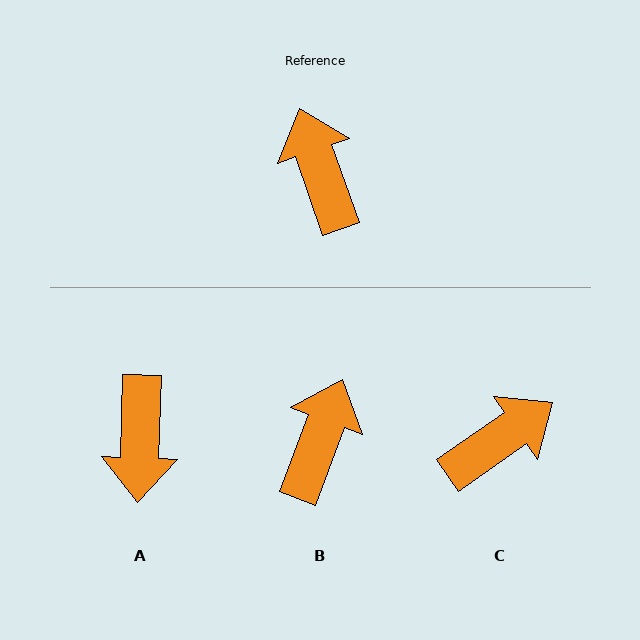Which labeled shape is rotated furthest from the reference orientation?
A, about 159 degrees away.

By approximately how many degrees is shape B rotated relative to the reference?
Approximately 40 degrees clockwise.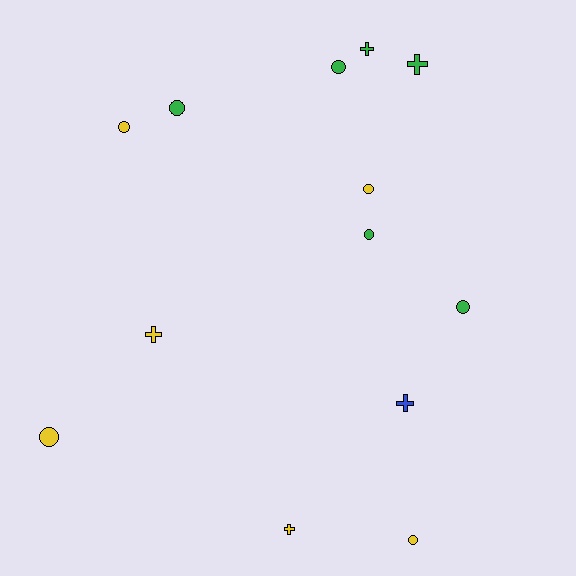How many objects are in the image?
There are 13 objects.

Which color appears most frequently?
Green, with 6 objects.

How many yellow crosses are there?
There are 2 yellow crosses.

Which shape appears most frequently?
Circle, with 8 objects.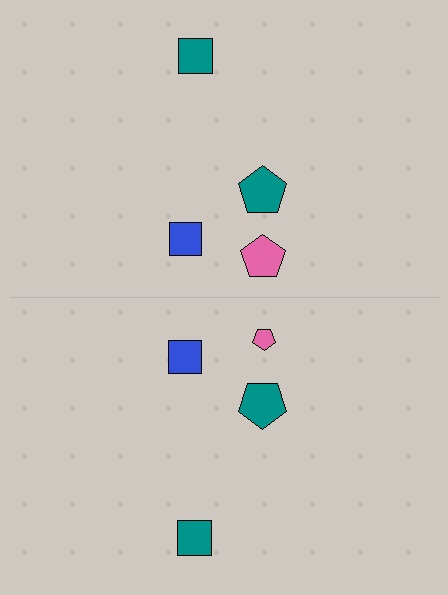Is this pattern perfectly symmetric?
No, the pattern is not perfectly symmetric. The pink pentagon on the bottom side has a different size than its mirror counterpart.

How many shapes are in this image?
There are 8 shapes in this image.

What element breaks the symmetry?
The pink pentagon on the bottom side has a different size than its mirror counterpart.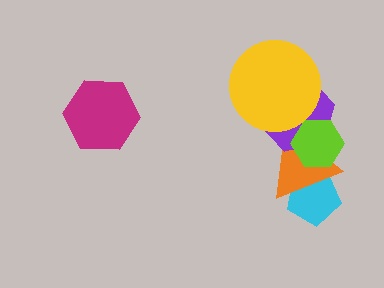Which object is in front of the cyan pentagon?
The orange triangle is in front of the cyan pentagon.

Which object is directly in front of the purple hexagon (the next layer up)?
The lime hexagon is directly in front of the purple hexagon.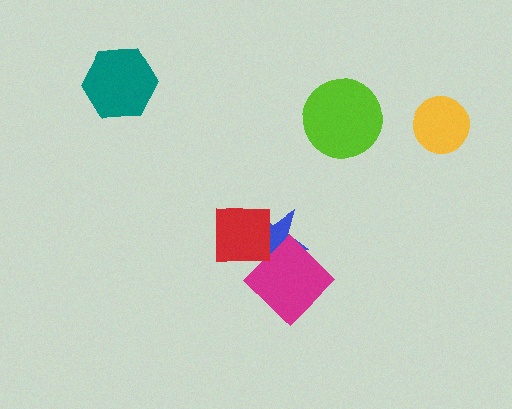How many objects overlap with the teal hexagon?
0 objects overlap with the teal hexagon.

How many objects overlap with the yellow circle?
0 objects overlap with the yellow circle.